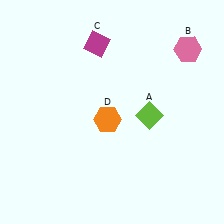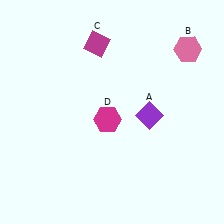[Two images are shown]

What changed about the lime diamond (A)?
In Image 1, A is lime. In Image 2, it changed to purple.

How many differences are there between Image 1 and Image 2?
There are 2 differences between the two images.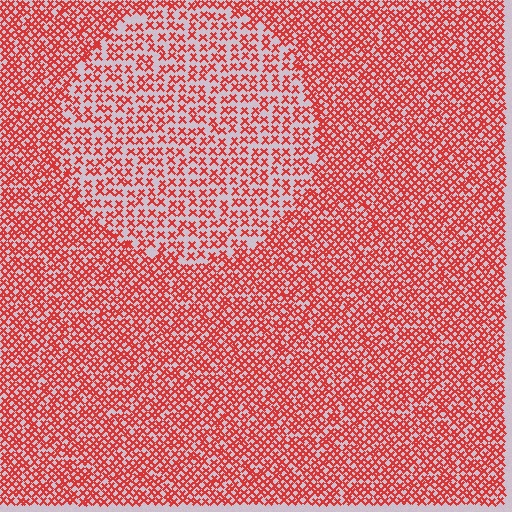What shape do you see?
I see a circle.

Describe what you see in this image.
The image contains small red elements arranged at two different densities. A circle-shaped region is visible where the elements are less densely packed than the surrounding area.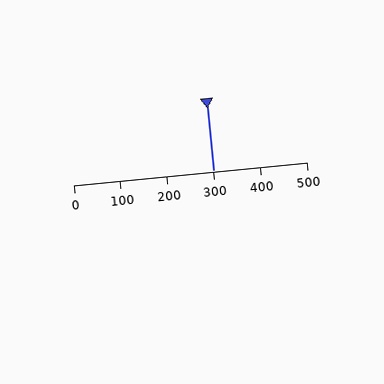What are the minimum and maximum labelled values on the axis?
The axis runs from 0 to 500.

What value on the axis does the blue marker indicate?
The marker indicates approximately 300.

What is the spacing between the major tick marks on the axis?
The major ticks are spaced 100 apart.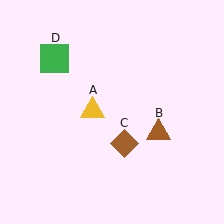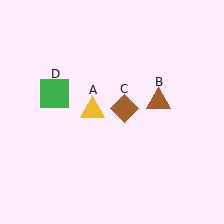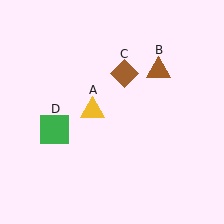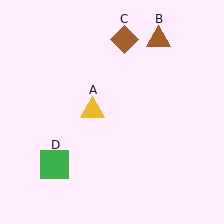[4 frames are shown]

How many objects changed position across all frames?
3 objects changed position: brown triangle (object B), brown diamond (object C), green square (object D).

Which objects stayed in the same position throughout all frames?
Yellow triangle (object A) remained stationary.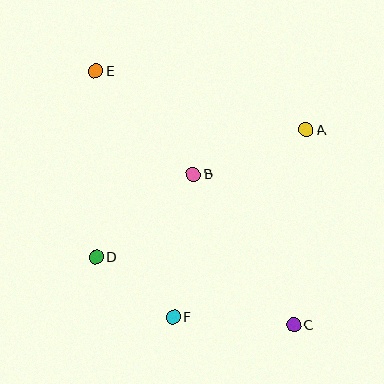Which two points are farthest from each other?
Points C and E are farthest from each other.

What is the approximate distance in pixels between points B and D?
The distance between B and D is approximately 128 pixels.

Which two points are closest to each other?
Points D and F are closest to each other.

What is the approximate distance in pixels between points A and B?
The distance between A and B is approximately 122 pixels.